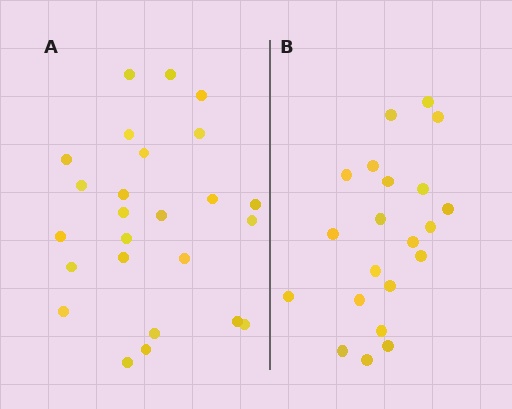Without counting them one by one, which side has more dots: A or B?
Region A (the left region) has more dots.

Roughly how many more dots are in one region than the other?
Region A has about 4 more dots than region B.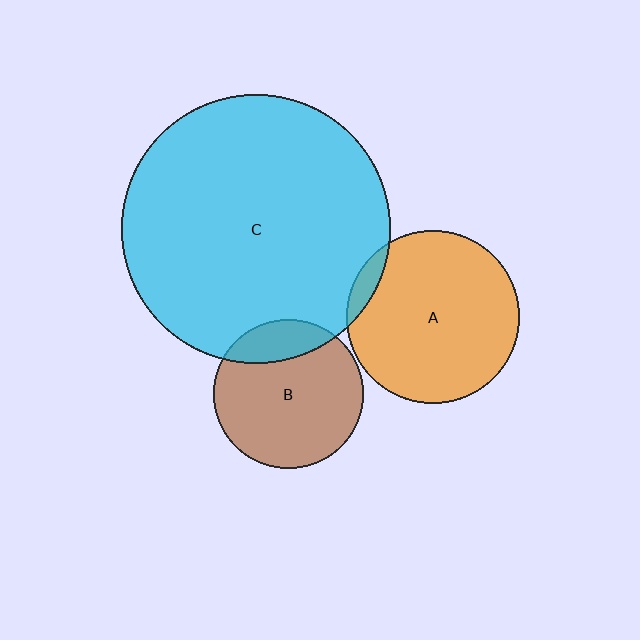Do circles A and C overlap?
Yes.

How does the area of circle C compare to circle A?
Approximately 2.4 times.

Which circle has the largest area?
Circle C (cyan).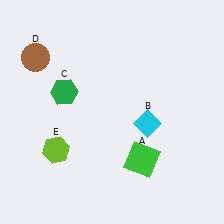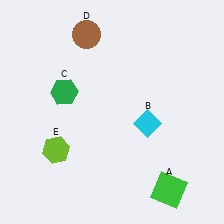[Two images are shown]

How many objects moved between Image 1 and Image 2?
2 objects moved between the two images.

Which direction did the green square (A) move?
The green square (A) moved down.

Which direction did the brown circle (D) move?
The brown circle (D) moved right.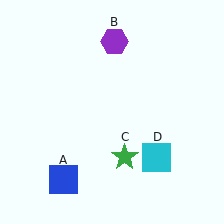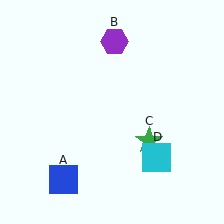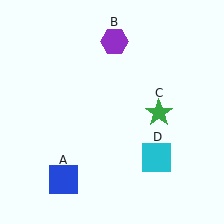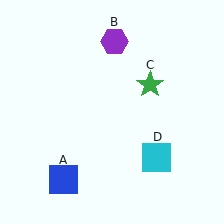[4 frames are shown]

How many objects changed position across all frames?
1 object changed position: green star (object C).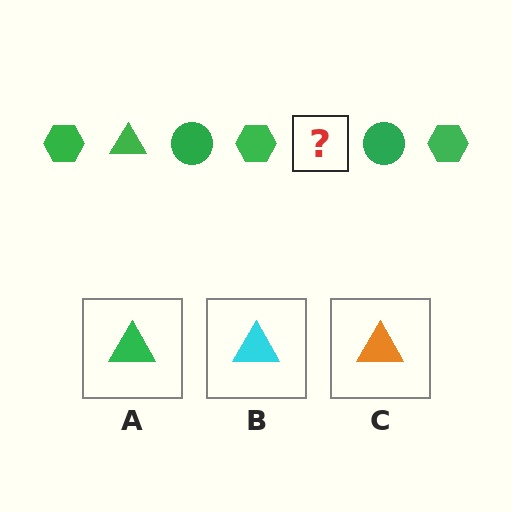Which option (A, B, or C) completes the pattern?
A.